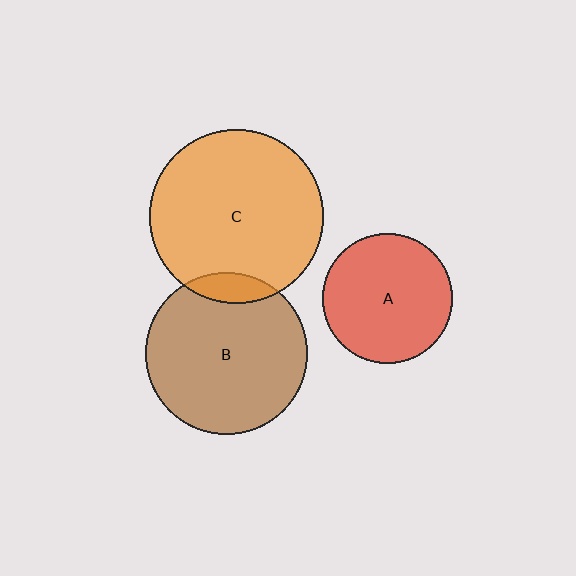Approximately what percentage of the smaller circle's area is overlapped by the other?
Approximately 10%.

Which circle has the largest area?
Circle C (orange).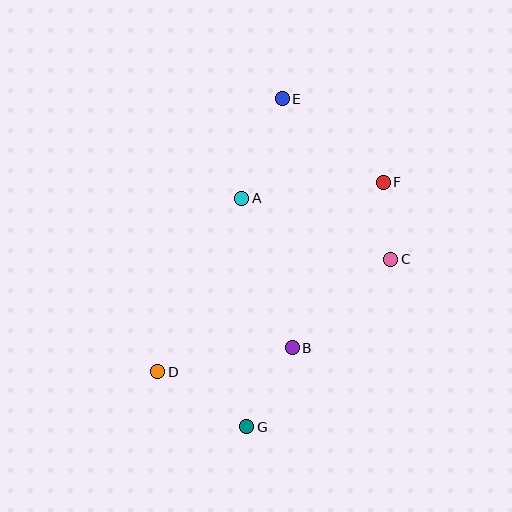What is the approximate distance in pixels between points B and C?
The distance between B and C is approximately 133 pixels.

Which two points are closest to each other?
Points C and F are closest to each other.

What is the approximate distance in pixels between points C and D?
The distance between C and D is approximately 259 pixels.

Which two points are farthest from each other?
Points E and G are farthest from each other.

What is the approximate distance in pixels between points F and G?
The distance between F and G is approximately 280 pixels.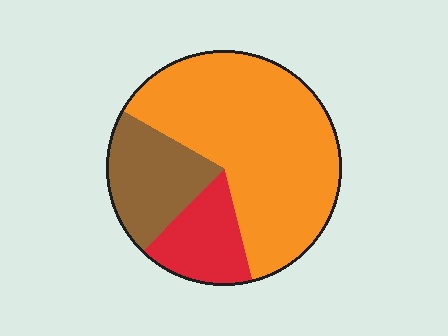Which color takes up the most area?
Orange, at roughly 65%.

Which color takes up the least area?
Red, at roughly 15%.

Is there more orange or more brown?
Orange.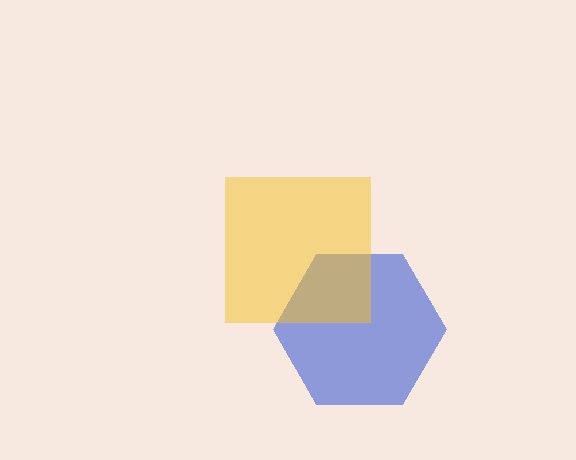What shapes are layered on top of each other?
The layered shapes are: a blue hexagon, a yellow square.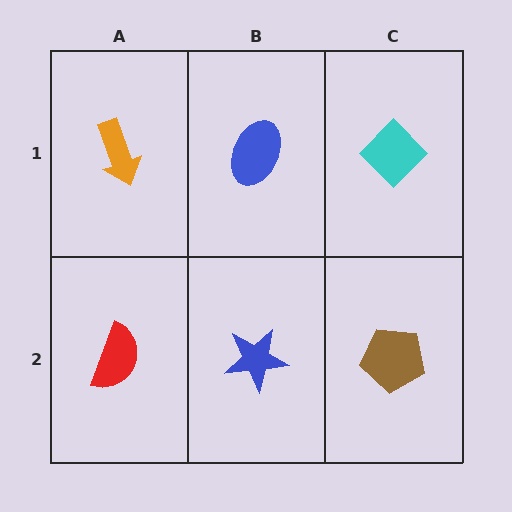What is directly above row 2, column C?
A cyan diamond.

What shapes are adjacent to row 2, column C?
A cyan diamond (row 1, column C), a blue star (row 2, column B).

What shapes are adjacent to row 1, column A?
A red semicircle (row 2, column A), a blue ellipse (row 1, column B).